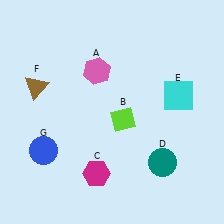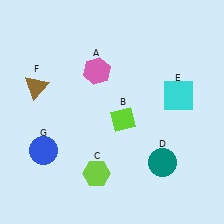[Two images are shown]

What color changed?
The hexagon (C) changed from magenta in Image 1 to lime in Image 2.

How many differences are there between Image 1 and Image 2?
There is 1 difference between the two images.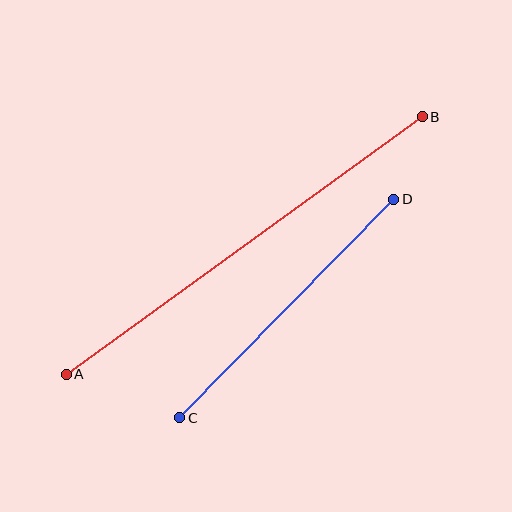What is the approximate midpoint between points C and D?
The midpoint is at approximately (287, 308) pixels.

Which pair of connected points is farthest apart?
Points A and B are farthest apart.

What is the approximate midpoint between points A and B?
The midpoint is at approximately (244, 246) pixels.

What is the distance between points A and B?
The distance is approximately 439 pixels.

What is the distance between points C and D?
The distance is approximately 306 pixels.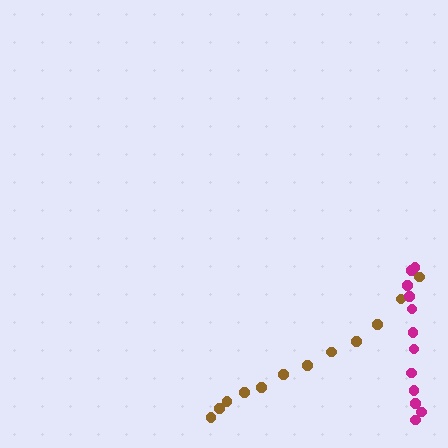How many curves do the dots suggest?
There are 2 distinct paths.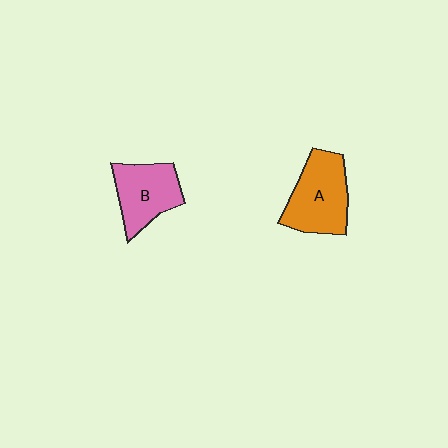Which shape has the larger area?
Shape A (orange).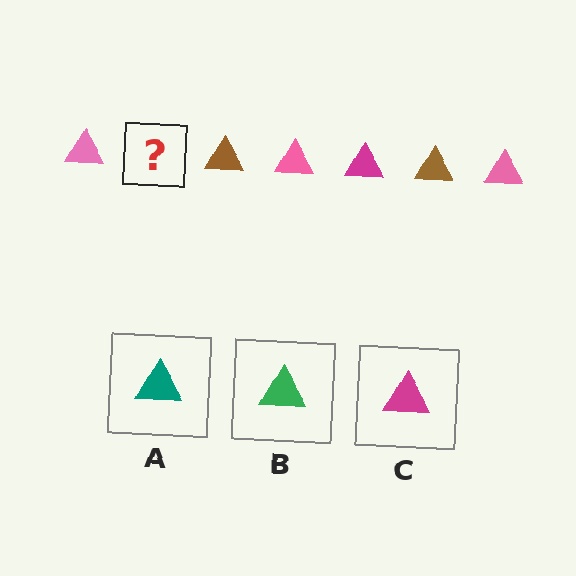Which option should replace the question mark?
Option C.